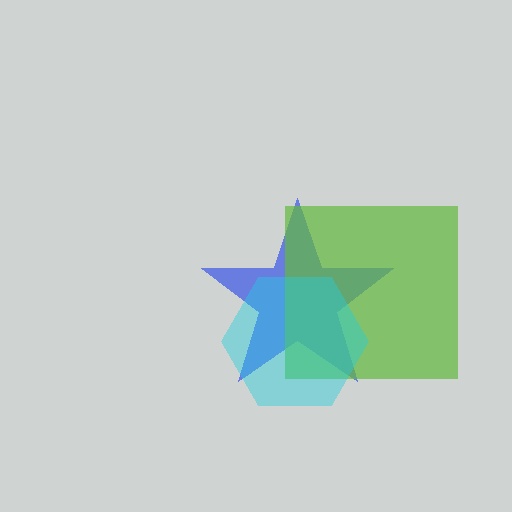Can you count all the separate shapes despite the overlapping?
Yes, there are 3 separate shapes.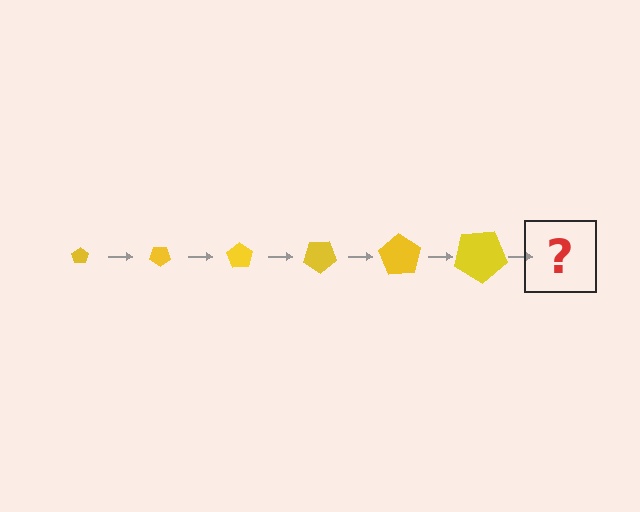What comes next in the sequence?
The next element should be a pentagon, larger than the previous one and rotated 210 degrees from the start.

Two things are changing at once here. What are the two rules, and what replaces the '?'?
The two rules are that the pentagon grows larger each step and it rotates 35 degrees each step. The '?' should be a pentagon, larger than the previous one and rotated 210 degrees from the start.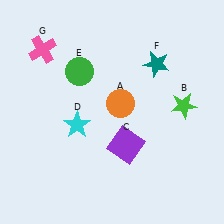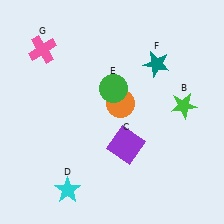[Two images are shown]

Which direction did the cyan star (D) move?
The cyan star (D) moved down.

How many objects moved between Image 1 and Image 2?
2 objects moved between the two images.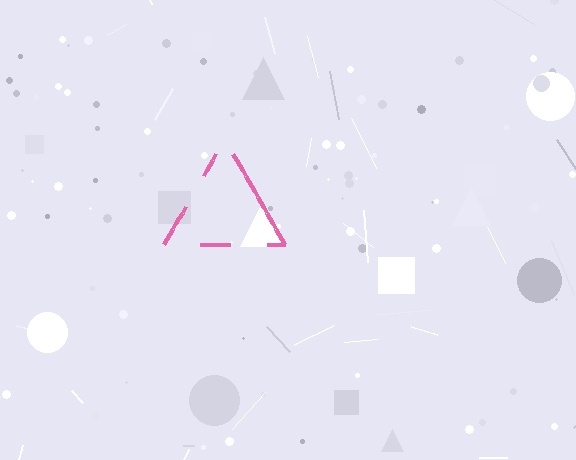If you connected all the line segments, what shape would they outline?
They would outline a triangle.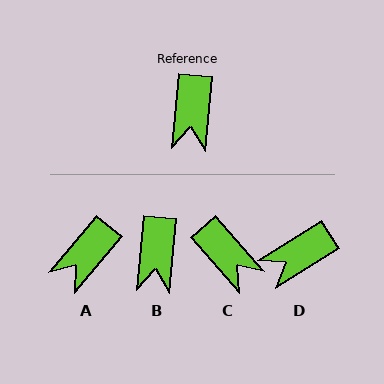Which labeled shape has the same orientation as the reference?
B.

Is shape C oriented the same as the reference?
No, it is off by about 47 degrees.